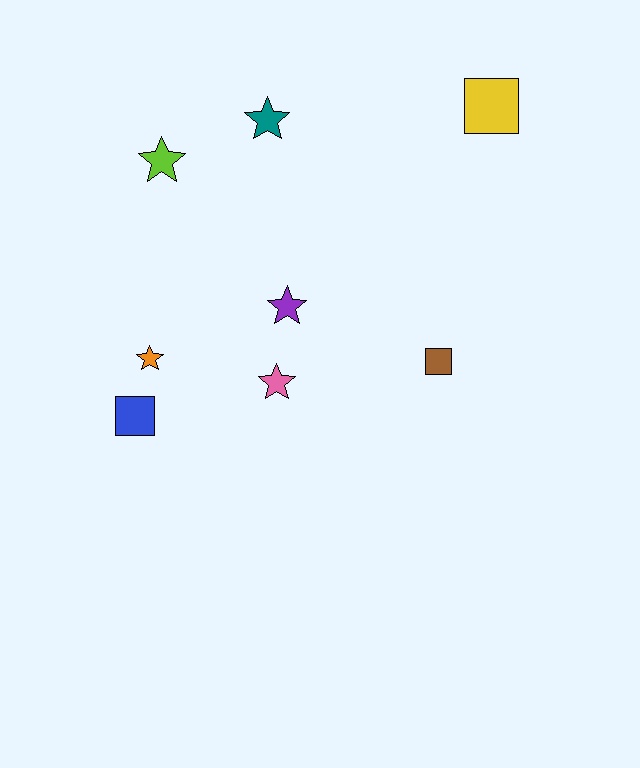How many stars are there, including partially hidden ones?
There are 5 stars.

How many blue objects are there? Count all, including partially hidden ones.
There is 1 blue object.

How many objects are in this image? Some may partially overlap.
There are 8 objects.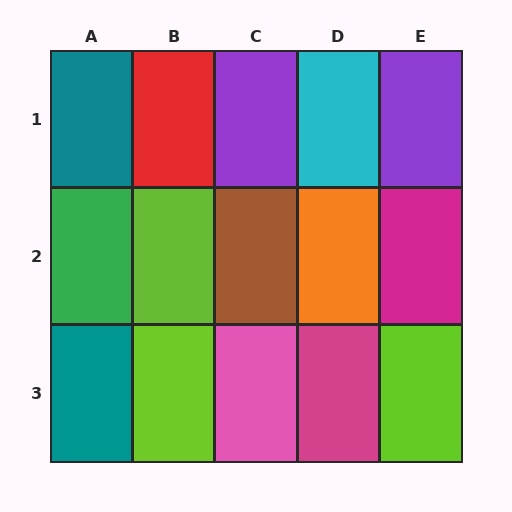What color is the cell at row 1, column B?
Red.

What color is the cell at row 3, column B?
Lime.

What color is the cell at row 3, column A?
Teal.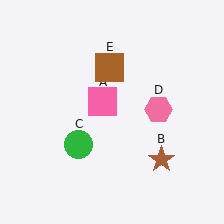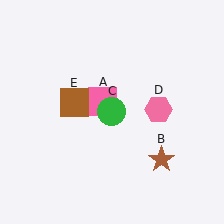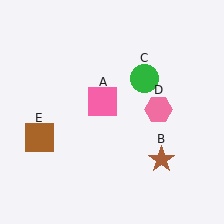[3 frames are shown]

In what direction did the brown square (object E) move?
The brown square (object E) moved down and to the left.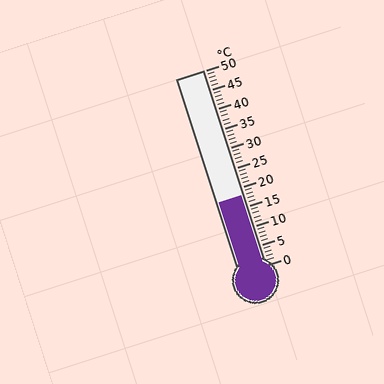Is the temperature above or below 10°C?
The temperature is above 10°C.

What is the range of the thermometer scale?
The thermometer scale ranges from 0°C to 50°C.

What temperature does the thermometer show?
The thermometer shows approximately 18°C.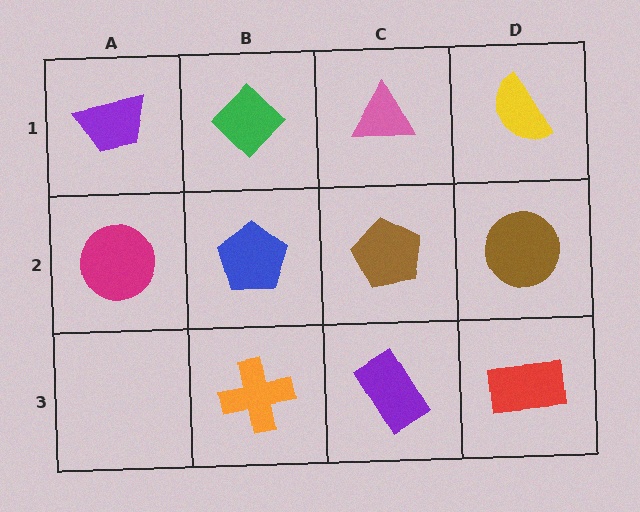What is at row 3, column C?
A purple rectangle.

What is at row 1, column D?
A yellow semicircle.